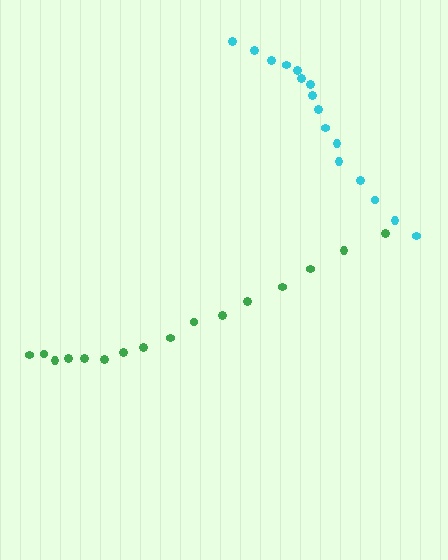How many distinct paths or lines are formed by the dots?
There are 2 distinct paths.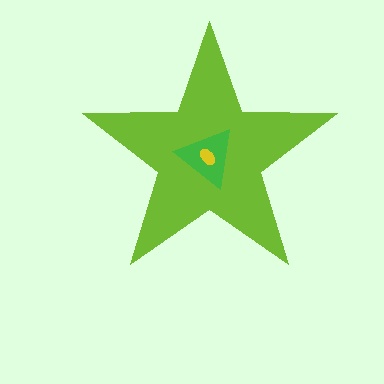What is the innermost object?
The yellow ellipse.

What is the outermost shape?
The lime star.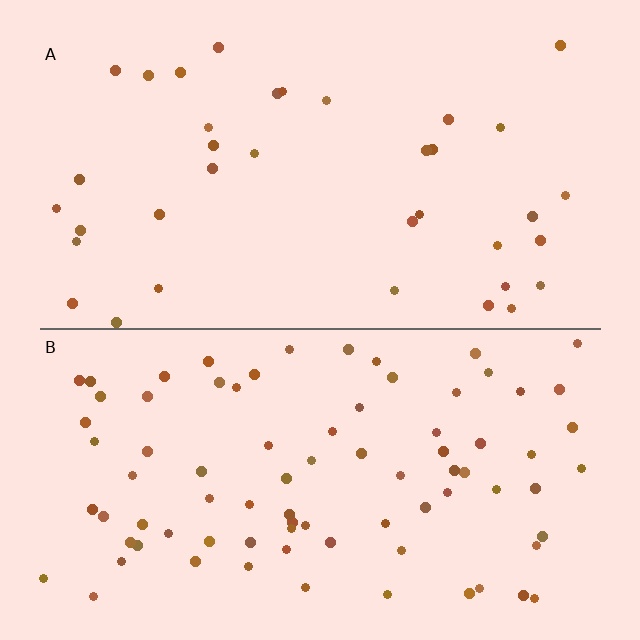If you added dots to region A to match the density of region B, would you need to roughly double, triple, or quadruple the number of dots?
Approximately double.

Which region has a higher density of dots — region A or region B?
B (the bottom).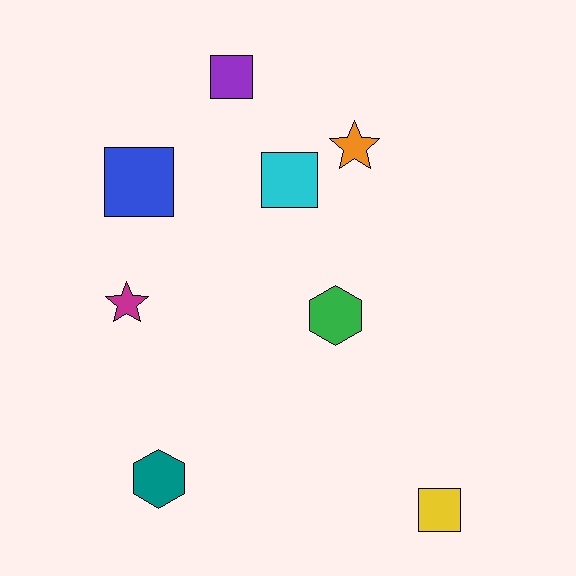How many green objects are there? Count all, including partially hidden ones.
There is 1 green object.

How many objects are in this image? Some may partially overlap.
There are 8 objects.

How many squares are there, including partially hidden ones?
There are 4 squares.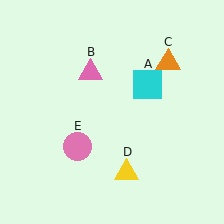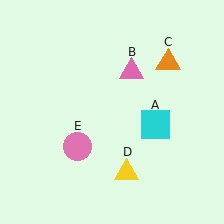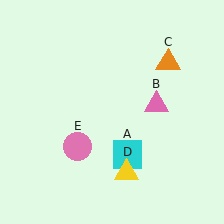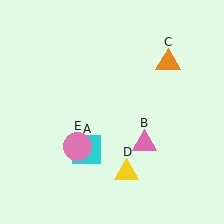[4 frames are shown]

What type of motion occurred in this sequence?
The cyan square (object A), pink triangle (object B) rotated clockwise around the center of the scene.